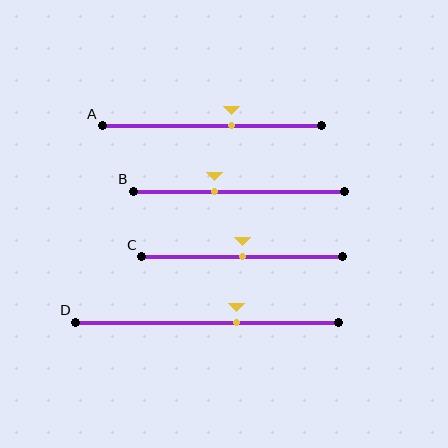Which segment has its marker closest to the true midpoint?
Segment C has its marker closest to the true midpoint.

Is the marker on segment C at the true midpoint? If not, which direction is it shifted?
Yes, the marker on segment C is at the true midpoint.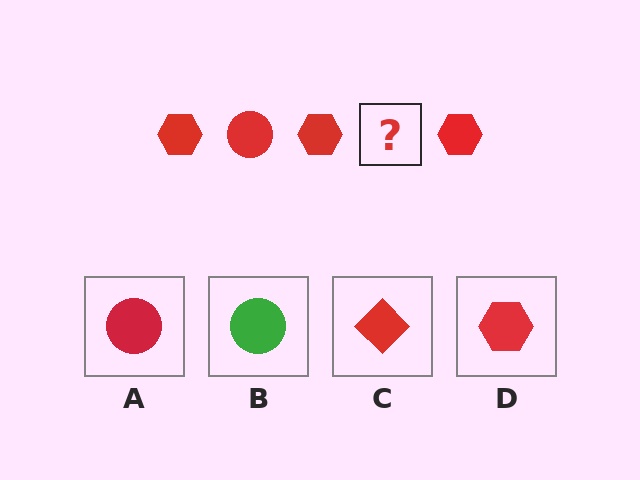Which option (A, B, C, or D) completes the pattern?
A.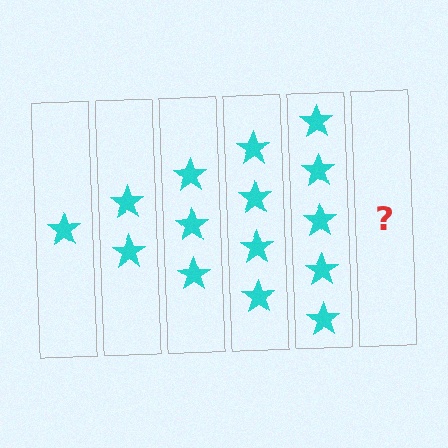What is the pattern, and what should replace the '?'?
The pattern is that each step adds one more star. The '?' should be 6 stars.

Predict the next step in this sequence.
The next step is 6 stars.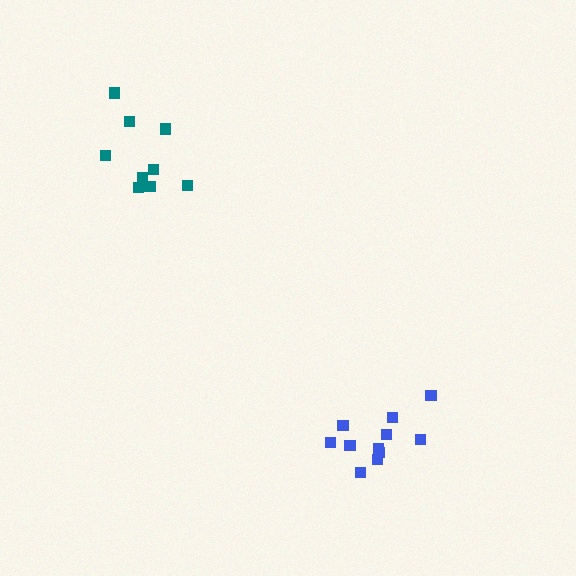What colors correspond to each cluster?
The clusters are colored: blue, teal.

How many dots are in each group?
Group 1: 11 dots, Group 2: 9 dots (20 total).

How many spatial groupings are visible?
There are 2 spatial groupings.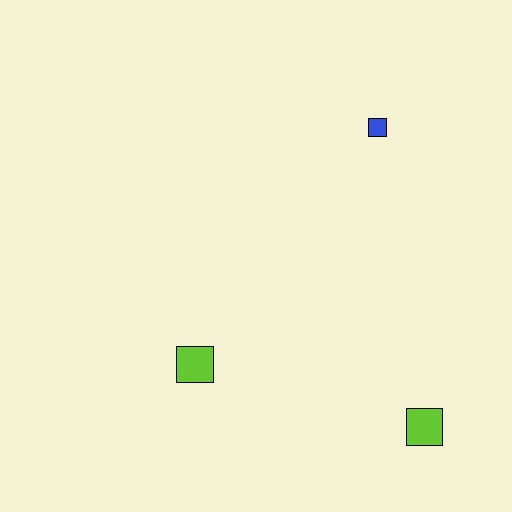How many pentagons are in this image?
There are no pentagons.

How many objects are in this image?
There are 3 objects.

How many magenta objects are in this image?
There are no magenta objects.